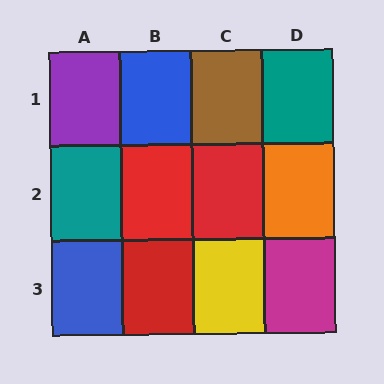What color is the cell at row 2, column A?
Teal.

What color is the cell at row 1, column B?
Blue.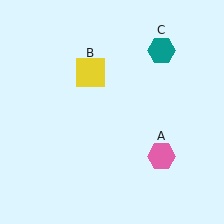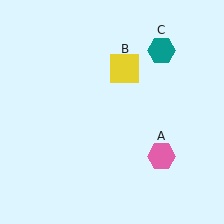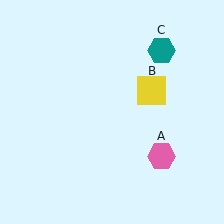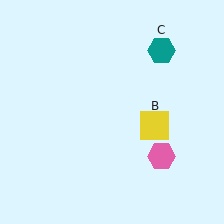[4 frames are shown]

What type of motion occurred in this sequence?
The yellow square (object B) rotated clockwise around the center of the scene.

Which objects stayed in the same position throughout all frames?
Pink hexagon (object A) and teal hexagon (object C) remained stationary.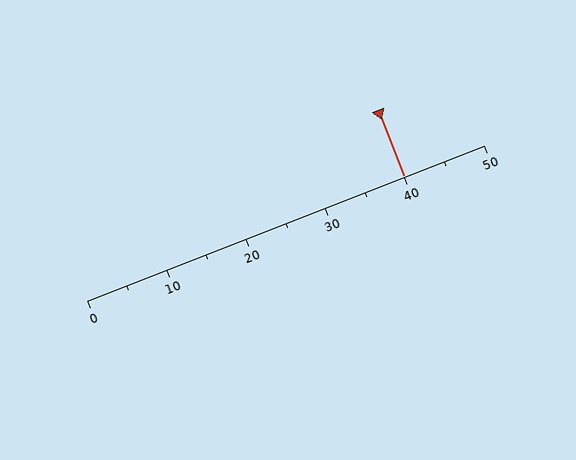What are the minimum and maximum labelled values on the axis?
The axis runs from 0 to 50.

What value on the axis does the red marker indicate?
The marker indicates approximately 40.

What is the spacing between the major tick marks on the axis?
The major ticks are spaced 10 apart.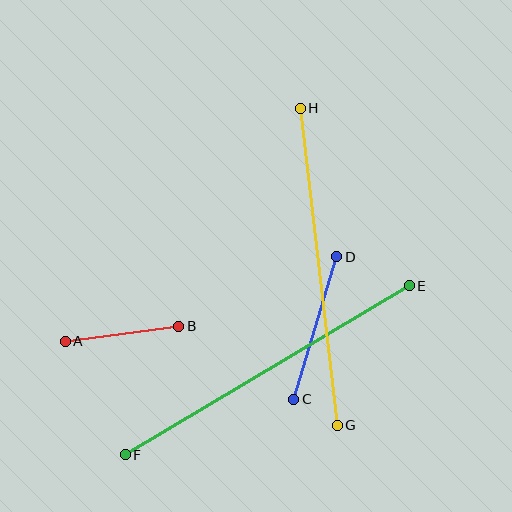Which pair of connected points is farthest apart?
Points E and F are farthest apart.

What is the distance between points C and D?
The distance is approximately 149 pixels.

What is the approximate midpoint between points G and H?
The midpoint is at approximately (319, 267) pixels.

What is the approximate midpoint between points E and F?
The midpoint is at approximately (267, 370) pixels.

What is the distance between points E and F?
The distance is approximately 331 pixels.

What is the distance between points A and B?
The distance is approximately 114 pixels.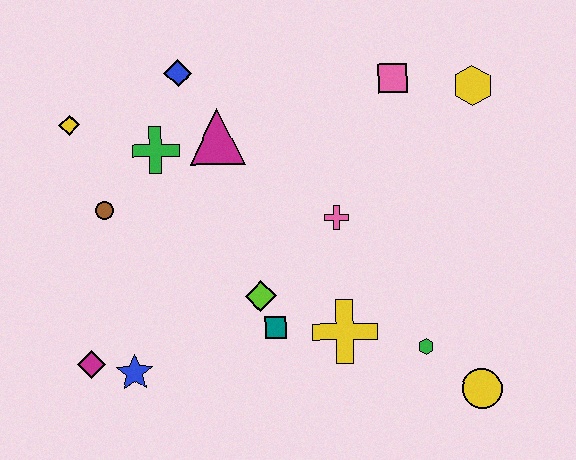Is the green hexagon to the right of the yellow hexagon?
No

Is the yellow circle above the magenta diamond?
No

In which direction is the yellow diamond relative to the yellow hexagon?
The yellow diamond is to the left of the yellow hexagon.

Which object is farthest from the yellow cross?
The yellow diamond is farthest from the yellow cross.